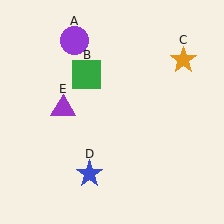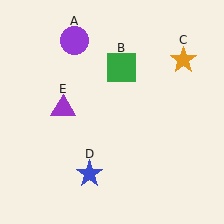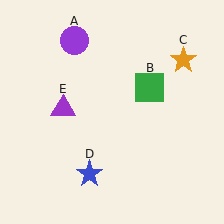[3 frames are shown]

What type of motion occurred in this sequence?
The green square (object B) rotated clockwise around the center of the scene.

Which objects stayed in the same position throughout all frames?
Purple circle (object A) and orange star (object C) and blue star (object D) and purple triangle (object E) remained stationary.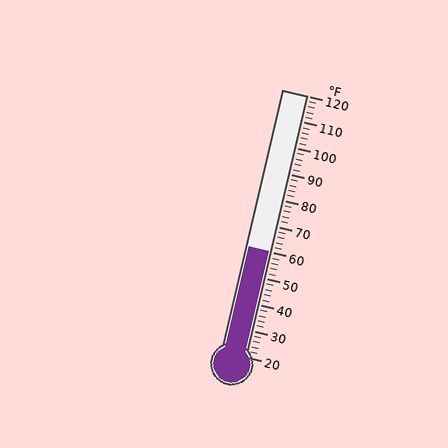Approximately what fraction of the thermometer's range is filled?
The thermometer is filled to approximately 40% of its range.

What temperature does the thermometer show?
The thermometer shows approximately 60°F.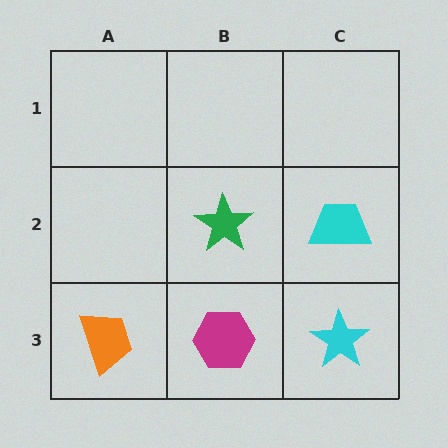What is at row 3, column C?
A cyan star.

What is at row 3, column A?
An orange trapezoid.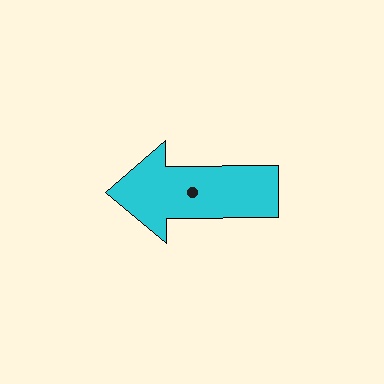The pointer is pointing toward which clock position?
Roughly 9 o'clock.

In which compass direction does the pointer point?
West.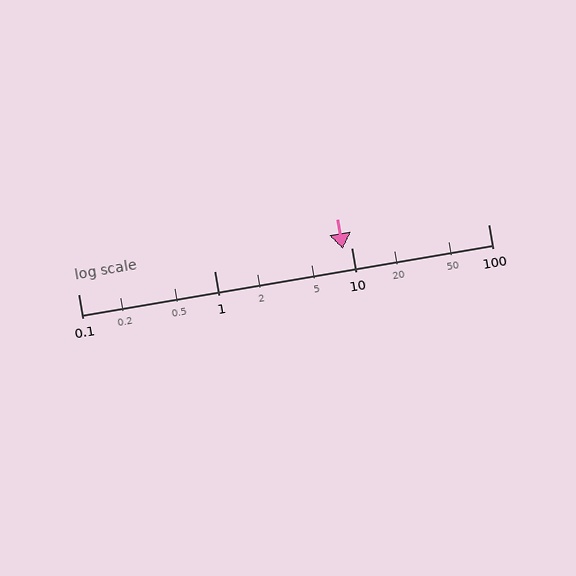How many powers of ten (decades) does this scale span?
The scale spans 3 decades, from 0.1 to 100.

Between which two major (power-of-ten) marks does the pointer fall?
The pointer is between 1 and 10.